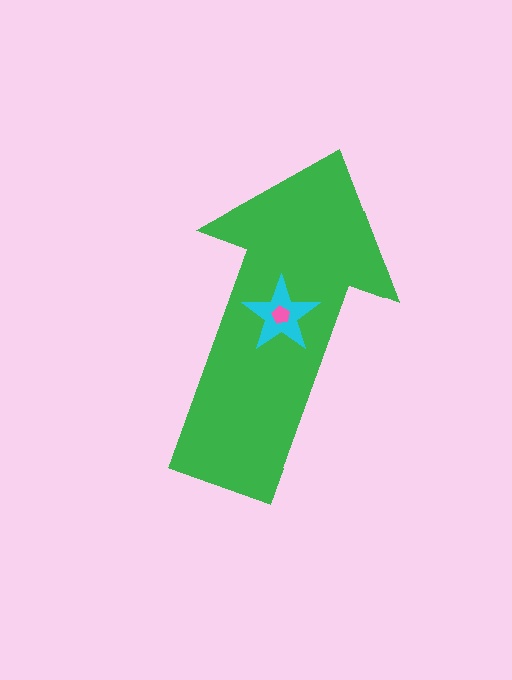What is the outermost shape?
The green arrow.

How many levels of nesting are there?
3.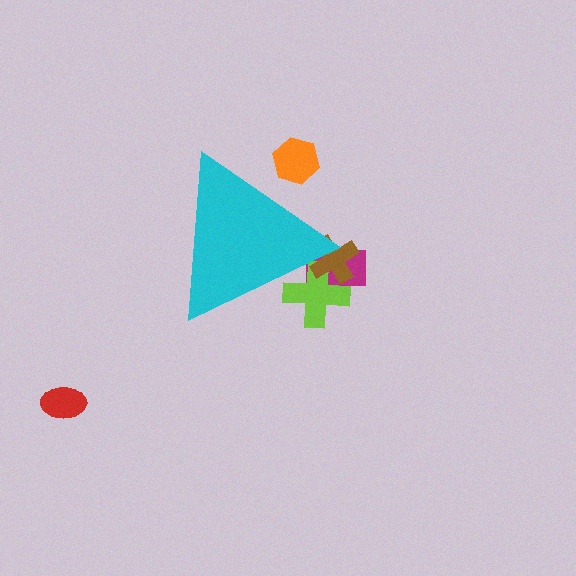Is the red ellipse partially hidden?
No, the red ellipse is fully visible.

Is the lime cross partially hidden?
Yes, the lime cross is partially hidden behind the cyan triangle.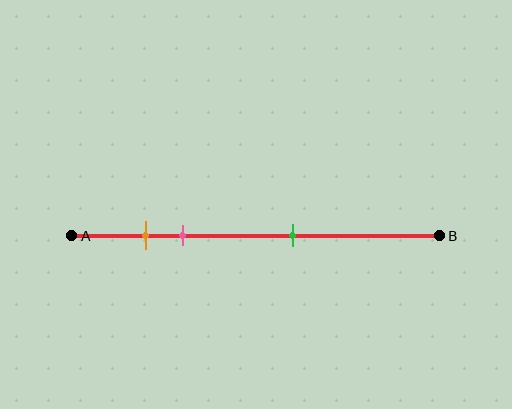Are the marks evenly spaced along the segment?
No, the marks are not evenly spaced.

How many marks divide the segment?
There are 3 marks dividing the segment.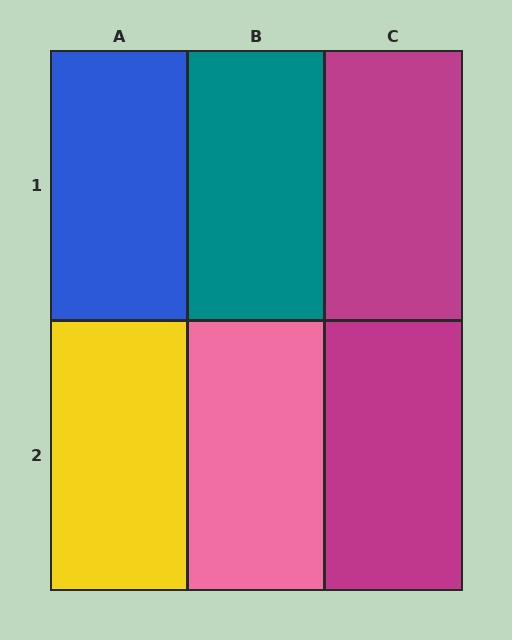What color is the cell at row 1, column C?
Magenta.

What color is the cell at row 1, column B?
Teal.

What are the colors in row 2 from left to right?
Yellow, pink, magenta.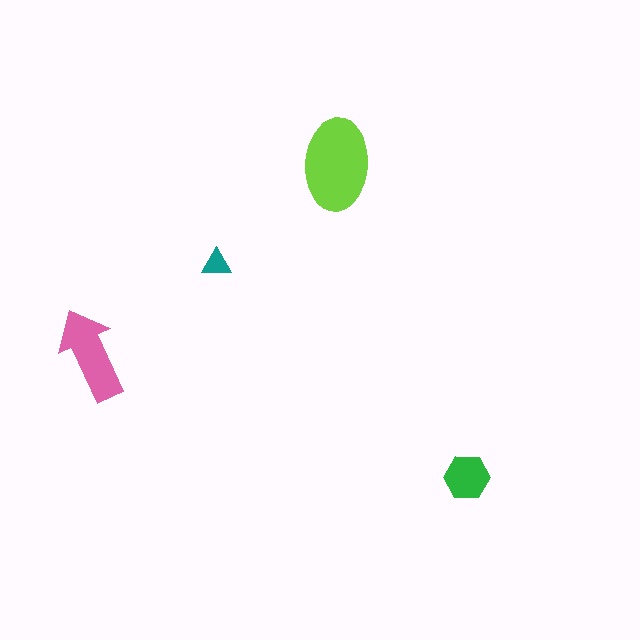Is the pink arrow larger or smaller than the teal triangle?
Larger.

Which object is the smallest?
The teal triangle.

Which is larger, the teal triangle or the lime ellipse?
The lime ellipse.